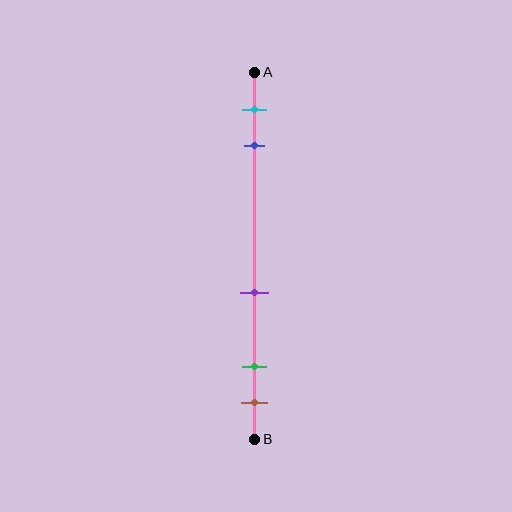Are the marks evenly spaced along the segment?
No, the marks are not evenly spaced.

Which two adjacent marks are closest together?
The green and brown marks are the closest adjacent pair.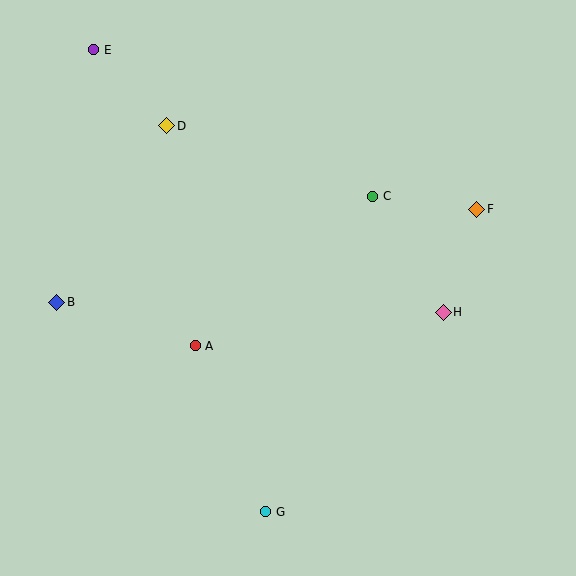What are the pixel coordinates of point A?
Point A is at (195, 346).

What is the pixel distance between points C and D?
The distance between C and D is 218 pixels.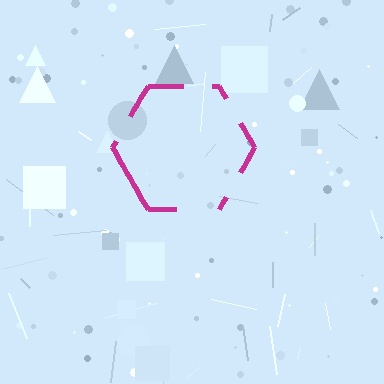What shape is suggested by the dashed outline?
The dashed outline suggests a hexagon.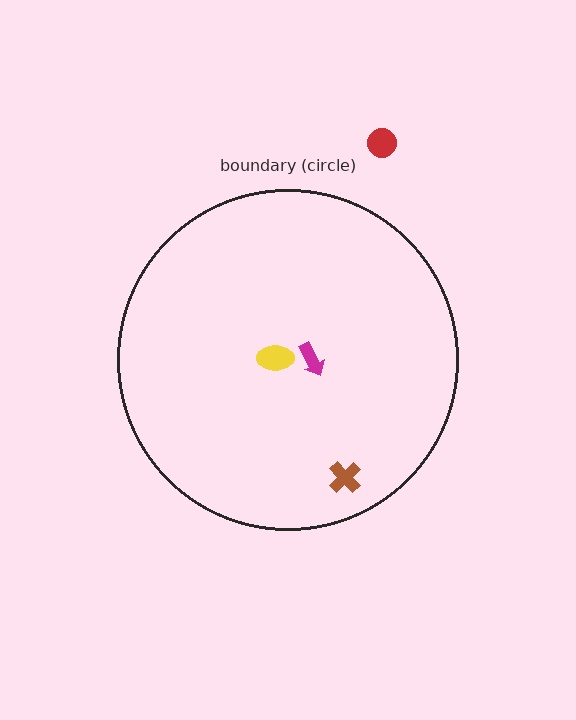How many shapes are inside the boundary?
3 inside, 1 outside.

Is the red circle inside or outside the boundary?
Outside.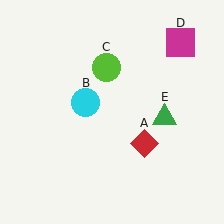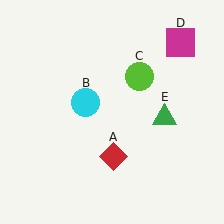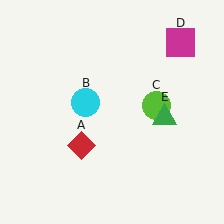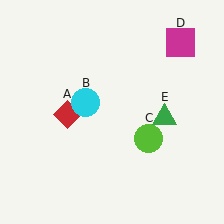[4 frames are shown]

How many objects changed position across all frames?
2 objects changed position: red diamond (object A), lime circle (object C).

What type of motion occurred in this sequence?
The red diamond (object A), lime circle (object C) rotated clockwise around the center of the scene.